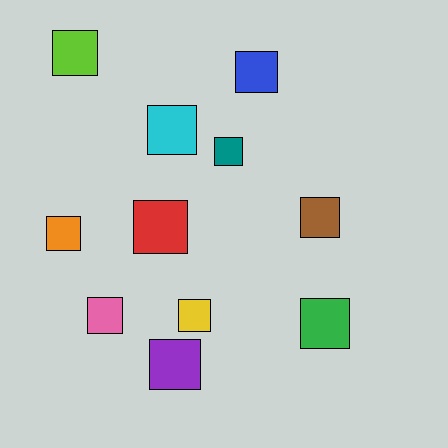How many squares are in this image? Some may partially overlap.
There are 11 squares.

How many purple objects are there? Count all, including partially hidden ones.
There is 1 purple object.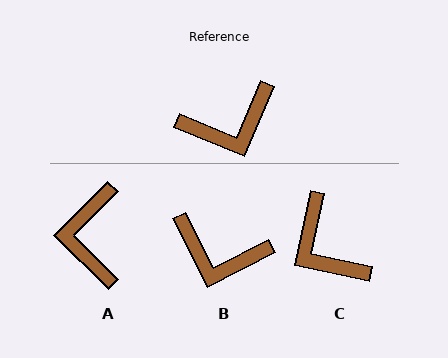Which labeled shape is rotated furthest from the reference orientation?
A, about 112 degrees away.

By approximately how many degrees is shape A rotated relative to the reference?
Approximately 112 degrees clockwise.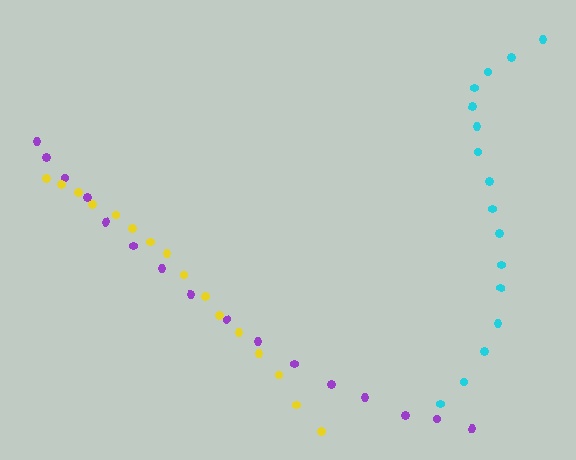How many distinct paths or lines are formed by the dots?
There are 3 distinct paths.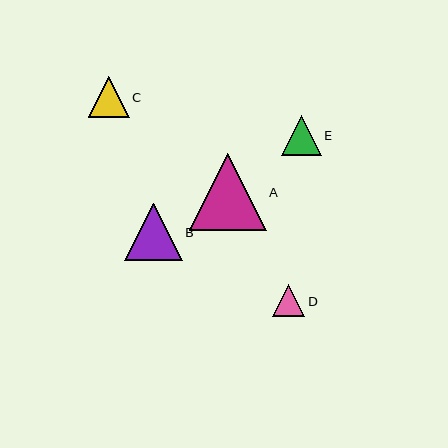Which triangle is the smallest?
Triangle D is the smallest with a size of approximately 32 pixels.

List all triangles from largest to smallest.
From largest to smallest: A, B, C, E, D.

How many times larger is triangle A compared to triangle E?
Triangle A is approximately 1.9 times the size of triangle E.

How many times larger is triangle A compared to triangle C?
Triangle A is approximately 1.9 times the size of triangle C.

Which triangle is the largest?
Triangle A is the largest with a size of approximately 77 pixels.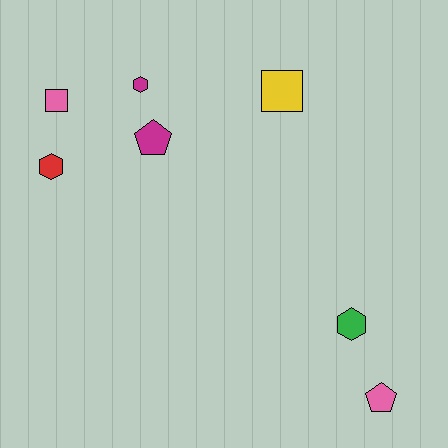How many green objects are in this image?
There is 1 green object.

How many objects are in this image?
There are 7 objects.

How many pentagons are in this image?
There are 2 pentagons.